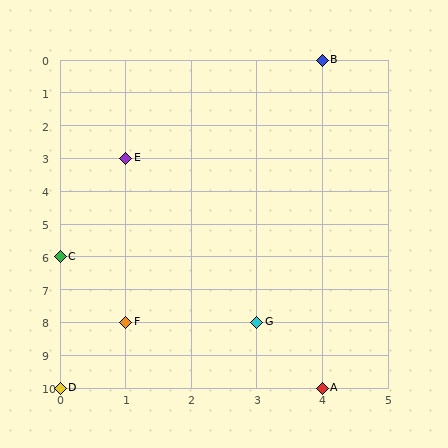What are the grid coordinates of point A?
Point A is at grid coordinates (4, 10).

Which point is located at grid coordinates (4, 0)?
Point B is at (4, 0).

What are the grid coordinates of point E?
Point E is at grid coordinates (1, 3).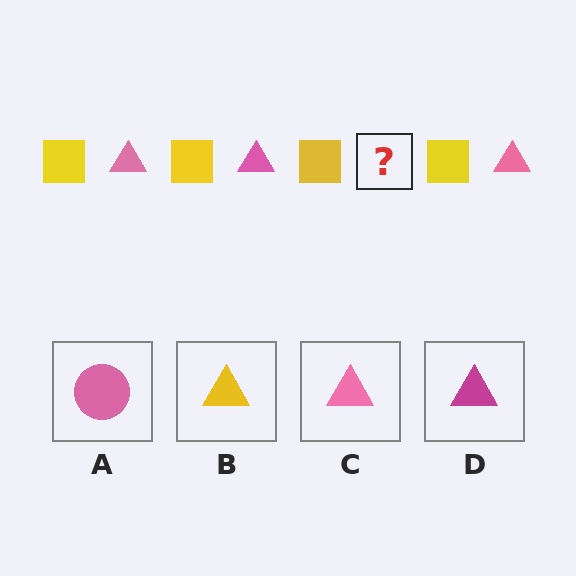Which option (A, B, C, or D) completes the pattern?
C.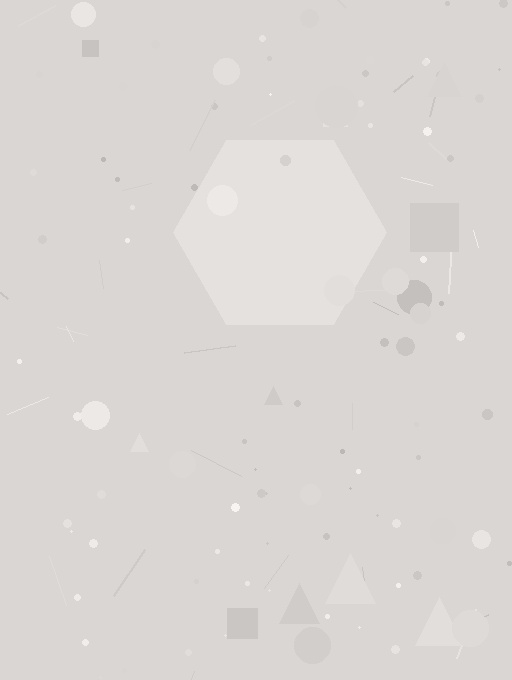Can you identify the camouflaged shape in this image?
The camouflaged shape is a hexagon.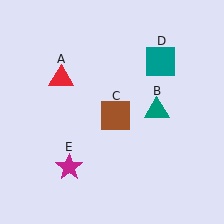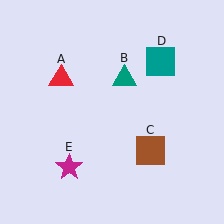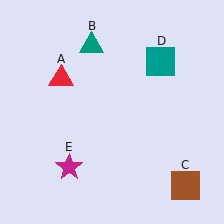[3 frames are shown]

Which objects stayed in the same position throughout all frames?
Red triangle (object A) and teal square (object D) and magenta star (object E) remained stationary.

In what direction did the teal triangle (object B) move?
The teal triangle (object B) moved up and to the left.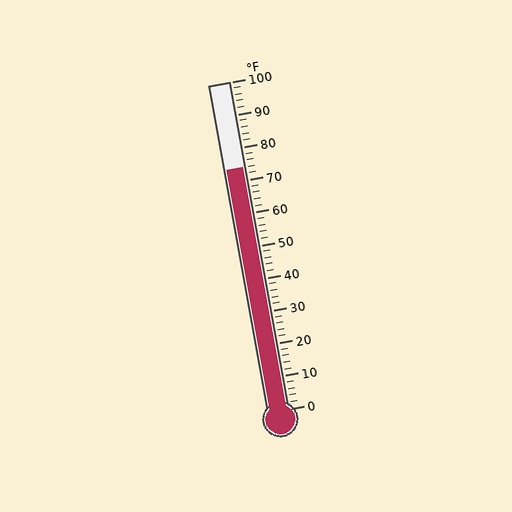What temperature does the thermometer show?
The thermometer shows approximately 74°F.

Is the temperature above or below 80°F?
The temperature is below 80°F.